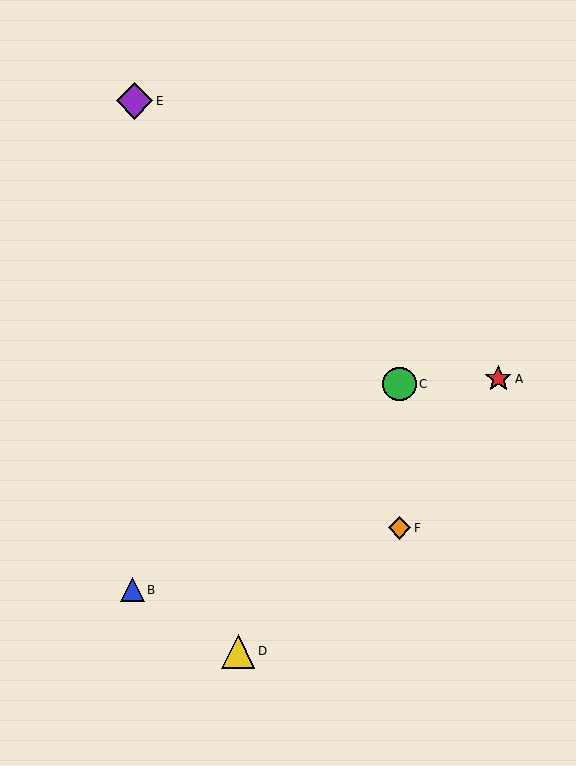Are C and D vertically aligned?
No, C is at x≈400 and D is at x≈238.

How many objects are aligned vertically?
2 objects (C, F) are aligned vertically.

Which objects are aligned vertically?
Objects C, F are aligned vertically.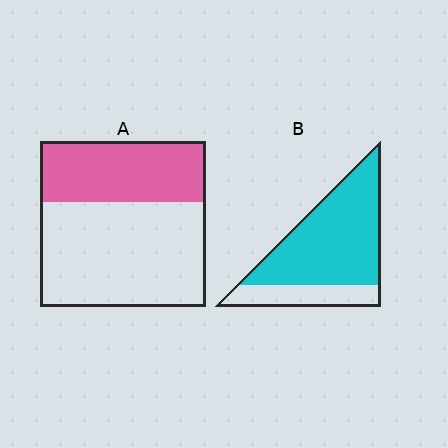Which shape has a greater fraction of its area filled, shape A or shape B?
Shape B.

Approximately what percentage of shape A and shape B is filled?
A is approximately 35% and B is approximately 75%.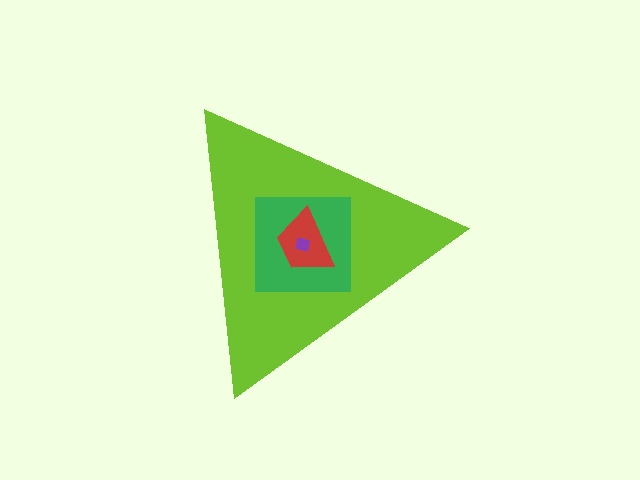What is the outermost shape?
The lime triangle.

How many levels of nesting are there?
4.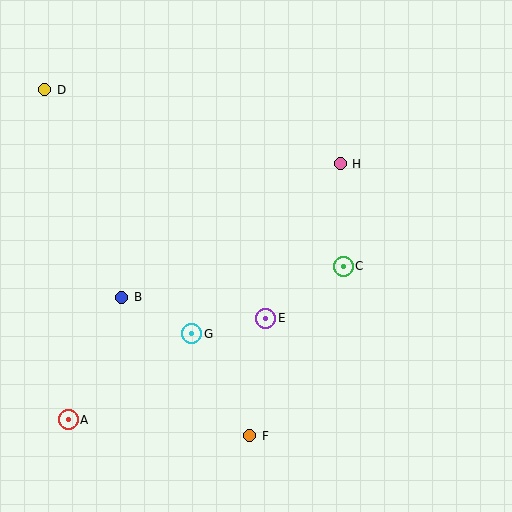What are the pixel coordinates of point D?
Point D is at (45, 90).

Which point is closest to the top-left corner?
Point D is closest to the top-left corner.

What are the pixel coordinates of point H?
Point H is at (340, 164).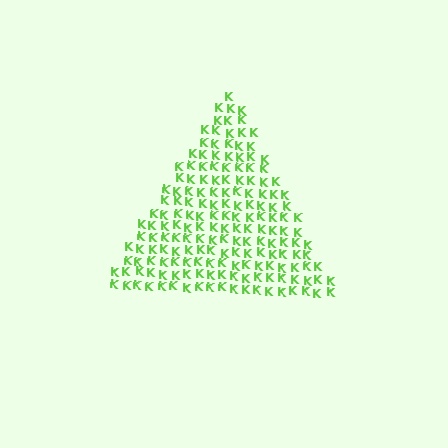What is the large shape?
The large shape is a triangle.